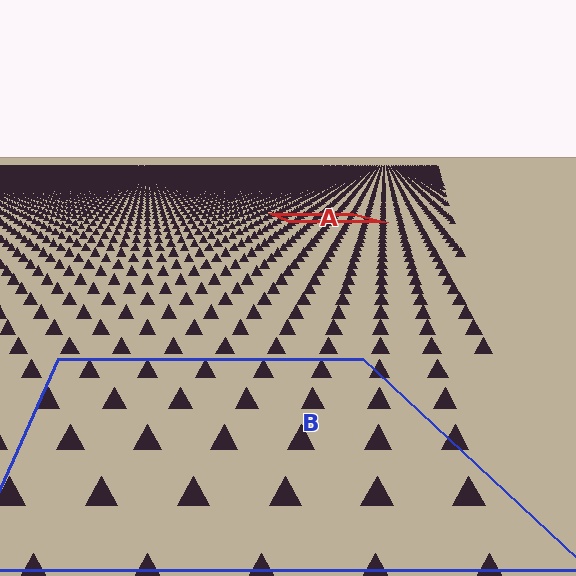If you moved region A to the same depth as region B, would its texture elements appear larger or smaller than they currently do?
They would appear larger. At a closer depth, the same texture elements are projected at a bigger on-screen size.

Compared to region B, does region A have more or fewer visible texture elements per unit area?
Region A has more texture elements per unit area — they are packed more densely because it is farther away.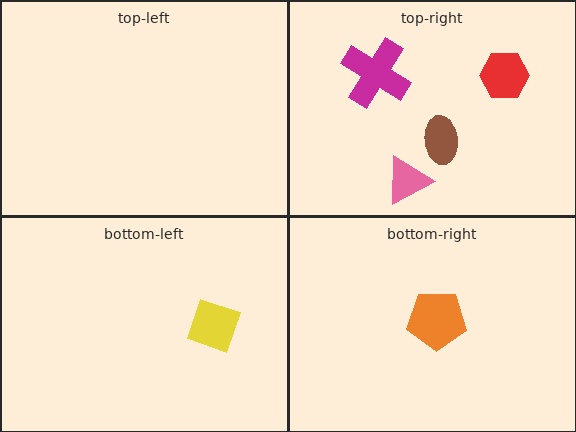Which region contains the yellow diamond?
The bottom-left region.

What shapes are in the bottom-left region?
The yellow diamond.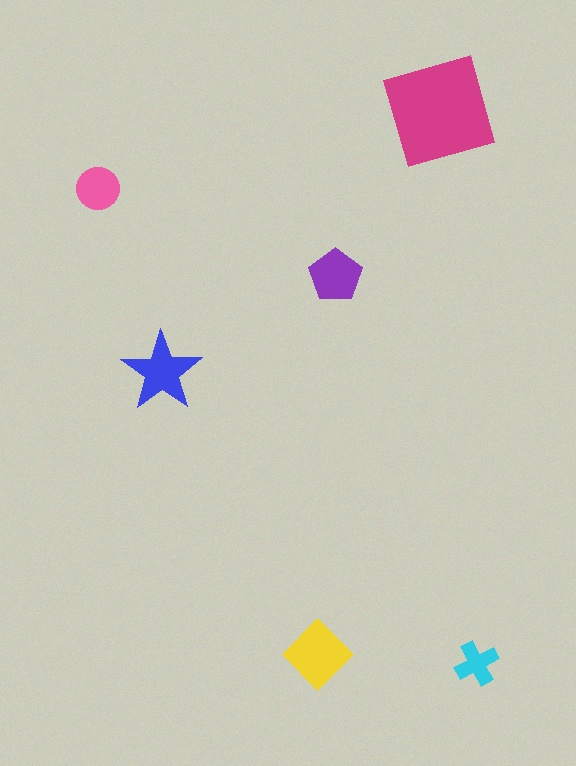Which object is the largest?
The magenta square.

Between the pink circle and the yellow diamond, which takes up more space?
The yellow diamond.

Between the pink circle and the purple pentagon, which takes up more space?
The purple pentagon.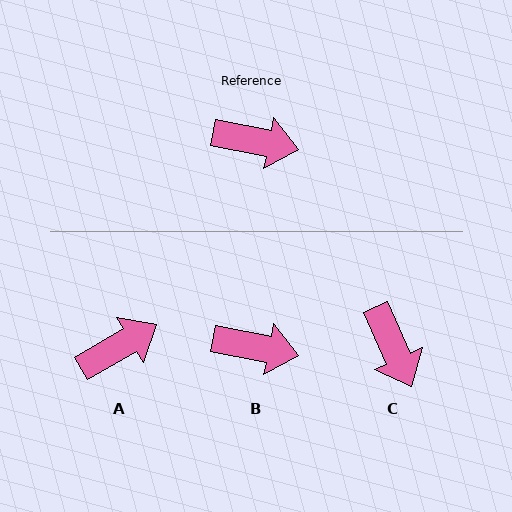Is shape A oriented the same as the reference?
No, it is off by about 41 degrees.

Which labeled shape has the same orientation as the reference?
B.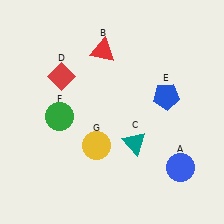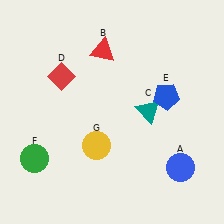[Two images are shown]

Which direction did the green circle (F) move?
The green circle (F) moved down.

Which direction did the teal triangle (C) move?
The teal triangle (C) moved up.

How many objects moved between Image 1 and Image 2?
2 objects moved between the two images.